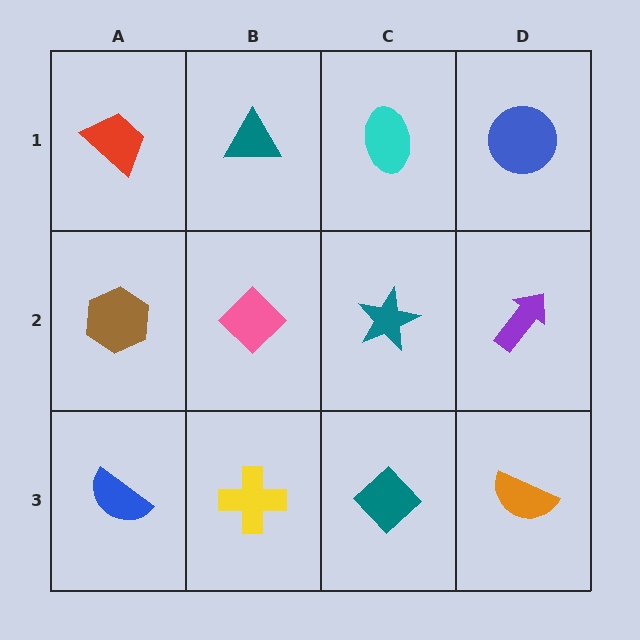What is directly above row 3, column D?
A purple arrow.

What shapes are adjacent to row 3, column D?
A purple arrow (row 2, column D), a teal diamond (row 3, column C).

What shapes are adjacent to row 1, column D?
A purple arrow (row 2, column D), a cyan ellipse (row 1, column C).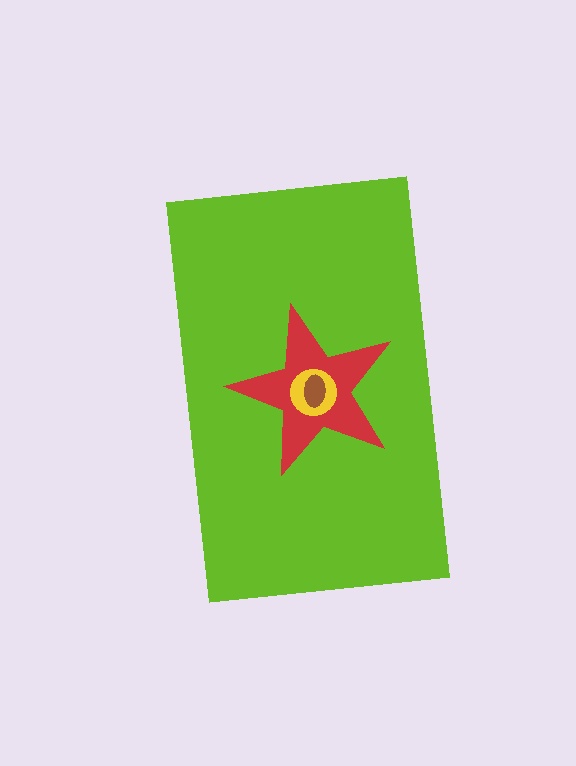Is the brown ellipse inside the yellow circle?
Yes.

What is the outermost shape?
The lime rectangle.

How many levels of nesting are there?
4.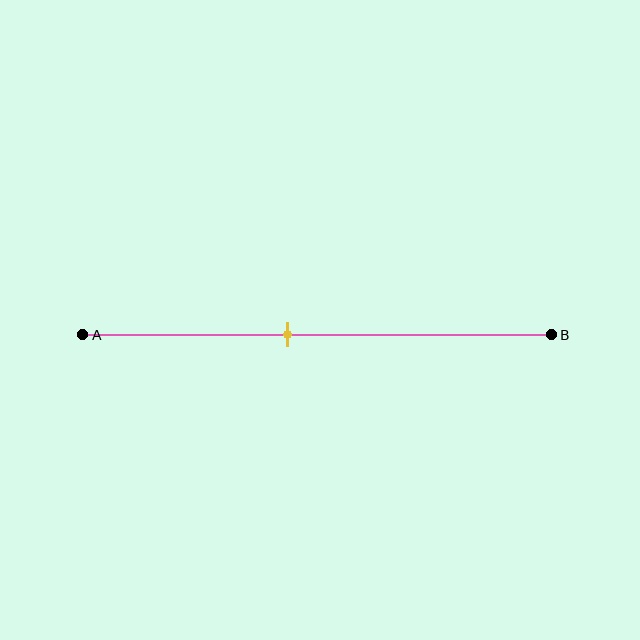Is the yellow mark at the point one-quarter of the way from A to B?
No, the mark is at about 45% from A, not at the 25% one-quarter point.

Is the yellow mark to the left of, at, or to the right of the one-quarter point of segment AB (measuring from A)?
The yellow mark is to the right of the one-quarter point of segment AB.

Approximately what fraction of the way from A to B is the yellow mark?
The yellow mark is approximately 45% of the way from A to B.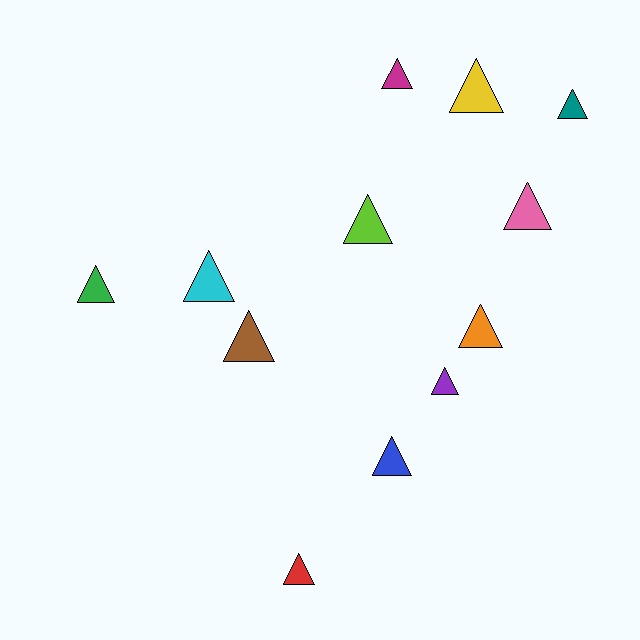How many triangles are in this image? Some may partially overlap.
There are 12 triangles.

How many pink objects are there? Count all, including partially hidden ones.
There is 1 pink object.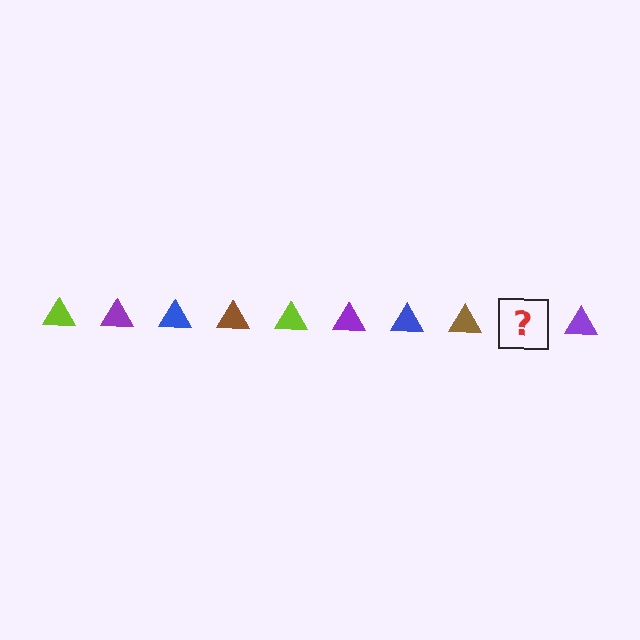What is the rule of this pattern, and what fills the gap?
The rule is that the pattern cycles through lime, purple, blue, brown triangles. The gap should be filled with a lime triangle.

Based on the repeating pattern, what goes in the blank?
The blank should be a lime triangle.